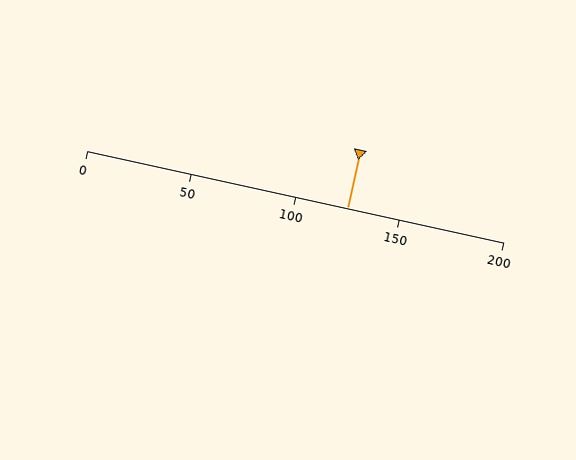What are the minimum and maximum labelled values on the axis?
The axis runs from 0 to 200.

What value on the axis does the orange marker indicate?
The marker indicates approximately 125.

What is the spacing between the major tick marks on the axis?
The major ticks are spaced 50 apart.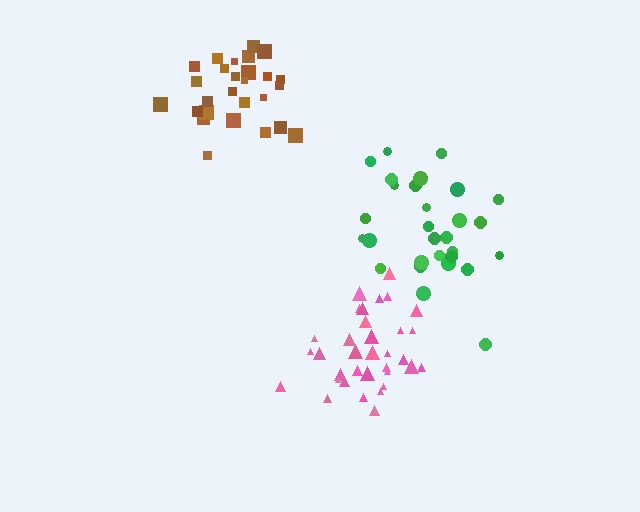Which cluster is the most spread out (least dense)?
Green.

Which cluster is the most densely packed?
Pink.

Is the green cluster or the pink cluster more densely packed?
Pink.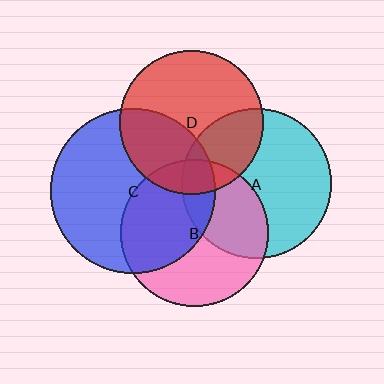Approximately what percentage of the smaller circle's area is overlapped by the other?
Approximately 35%.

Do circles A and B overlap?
Yes.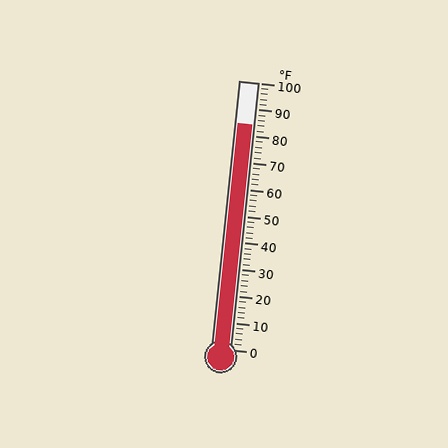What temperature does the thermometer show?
The thermometer shows approximately 84°F.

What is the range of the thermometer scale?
The thermometer scale ranges from 0°F to 100°F.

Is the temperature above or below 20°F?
The temperature is above 20°F.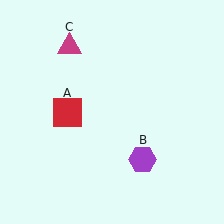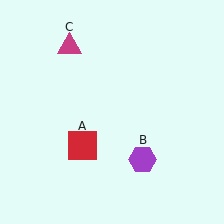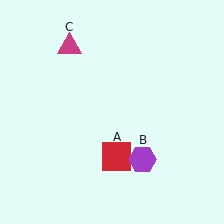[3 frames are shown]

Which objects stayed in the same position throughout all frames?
Purple hexagon (object B) and magenta triangle (object C) remained stationary.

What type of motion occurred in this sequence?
The red square (object A) rotated counterclockwise around the center of the scene.